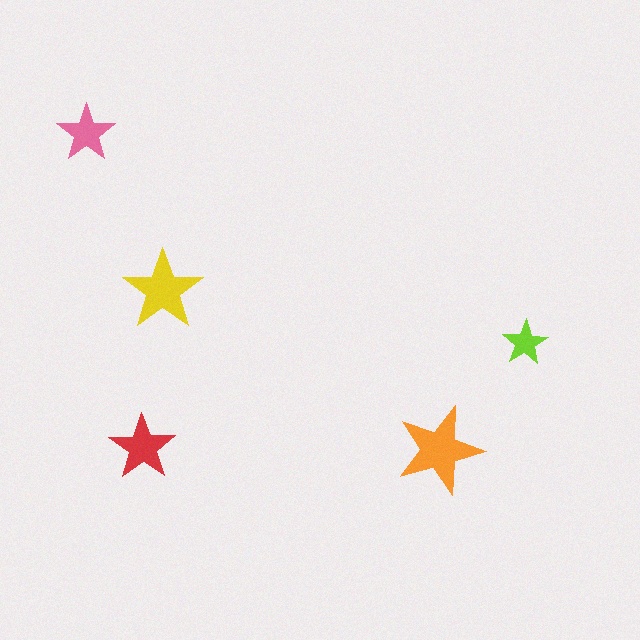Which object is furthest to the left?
The pink star is leftmost.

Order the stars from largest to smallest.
the orange one, the yellow one, the red one, the pink one, the lime one.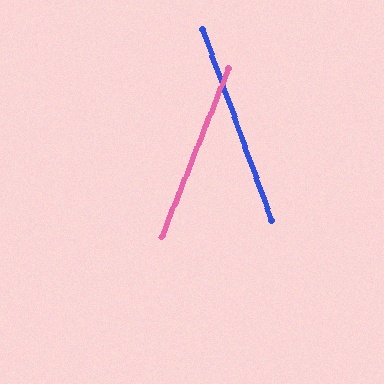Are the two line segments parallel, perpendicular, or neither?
Neither parallel nor perpendicular — they differ by about 41°.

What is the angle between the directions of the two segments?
Approximately 41 degrees.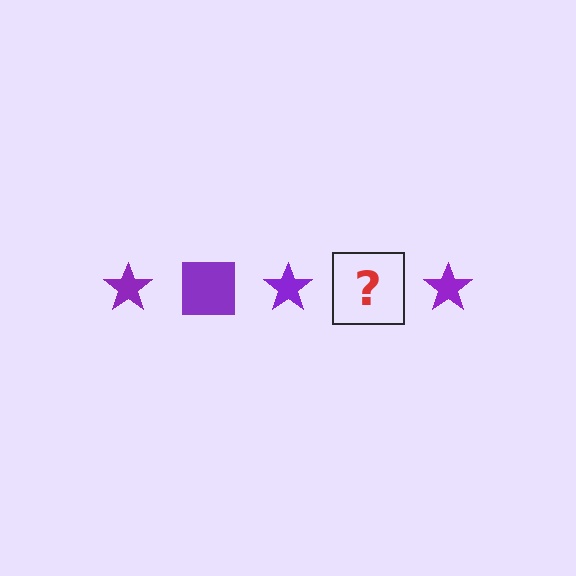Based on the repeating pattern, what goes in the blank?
The blank should be a purple square.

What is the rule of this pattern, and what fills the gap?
The rule is that the pattern cycles through star, square shapes in purple. The gap should be filled with a purple square.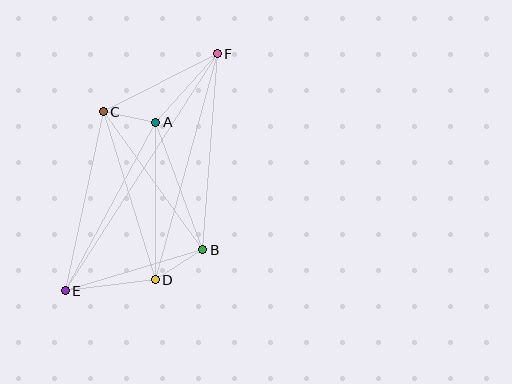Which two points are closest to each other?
Points A and C are closest to each other.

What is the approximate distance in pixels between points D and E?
The distance between D and E is approximately 91 pixels.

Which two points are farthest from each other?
Points E and F are farthest from each other.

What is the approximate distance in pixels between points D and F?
The distance between D and F is approximately 234 pixels.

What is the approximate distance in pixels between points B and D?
The distance between B and D is approximately 56 pixels.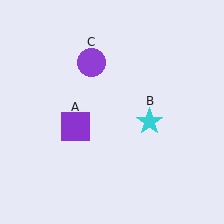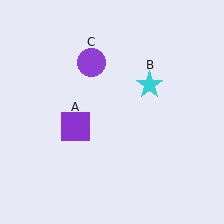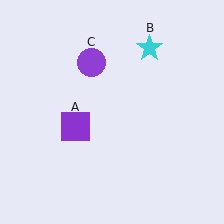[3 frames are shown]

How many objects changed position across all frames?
1 object changed position: cyan star (object B).